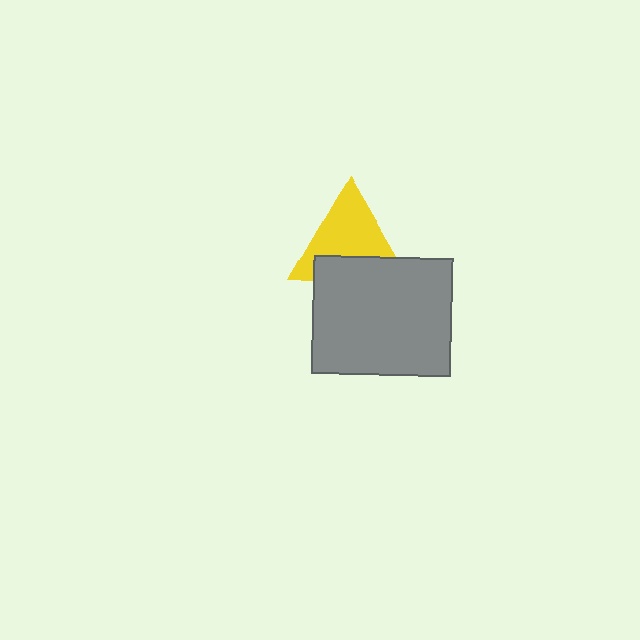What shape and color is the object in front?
The object in front is a gray rectangle.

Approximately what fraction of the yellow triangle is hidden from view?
Roughly 35% of the yellow triangle is hidden behind the gray rectangle.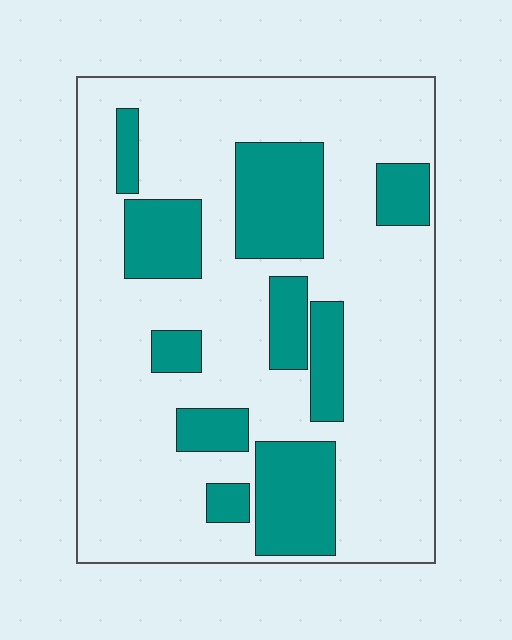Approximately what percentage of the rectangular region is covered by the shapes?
Approximately 25%.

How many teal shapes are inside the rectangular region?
10.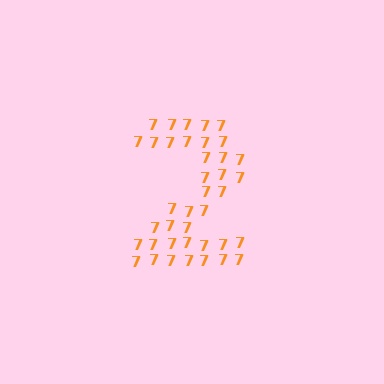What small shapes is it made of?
It is made of small digit 7's.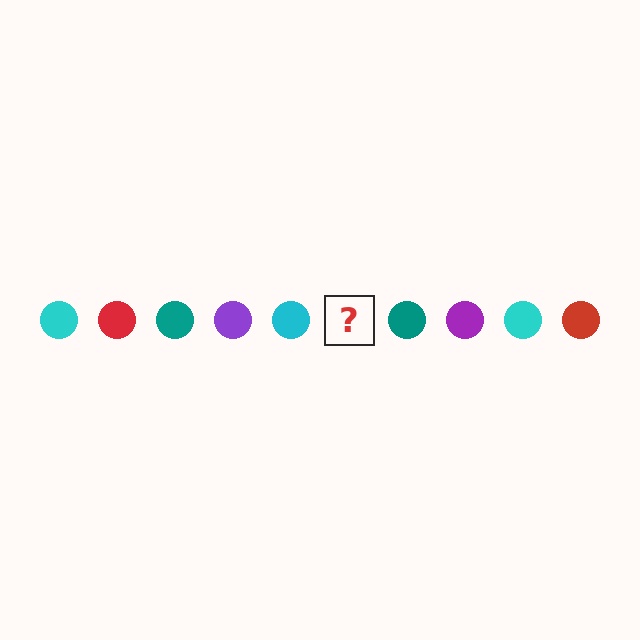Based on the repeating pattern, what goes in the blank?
The blank should be a red circle.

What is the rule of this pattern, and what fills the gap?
The rule is that the pattern cycles through cyan, red, teal, purple circles. The gap should be filled with a red circle.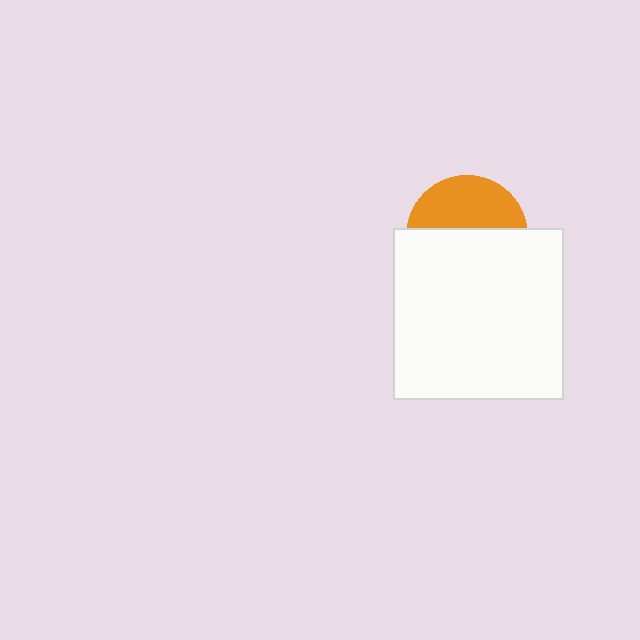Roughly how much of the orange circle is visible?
A small part of it is visible (roughly 41%).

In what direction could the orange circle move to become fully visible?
The orange circle could move up. That would shift it out from behind the white square entirely.